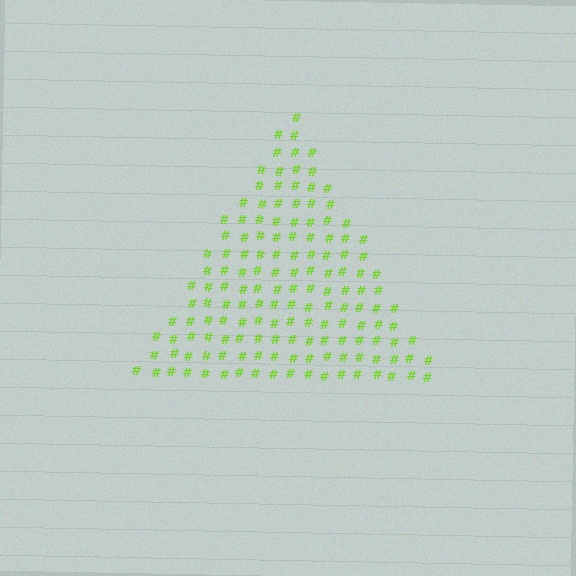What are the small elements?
The small elements are hash symbols.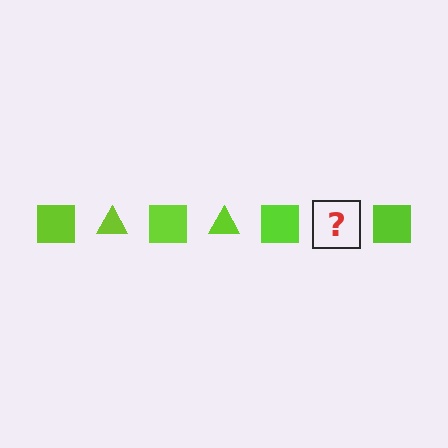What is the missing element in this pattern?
The missing element is a lime triangle.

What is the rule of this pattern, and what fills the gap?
The rule is that the pattern cycles through square, triangle shapes in lime. The gap should be filled with a lime triangle.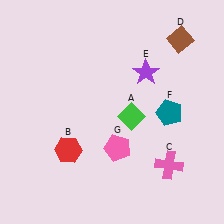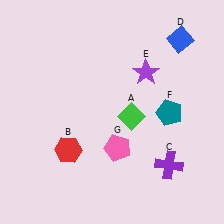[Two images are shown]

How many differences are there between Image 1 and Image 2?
There are 2 differences between the two images.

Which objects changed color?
C changed from pink to purple. D changed from brown to blue.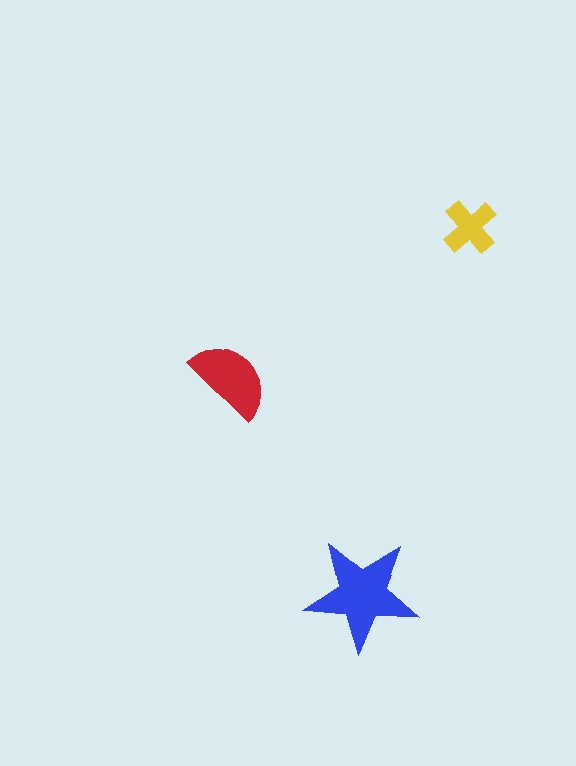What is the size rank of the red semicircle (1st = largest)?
2nd.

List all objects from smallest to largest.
The yellow cross, the red semicircle, the blue star.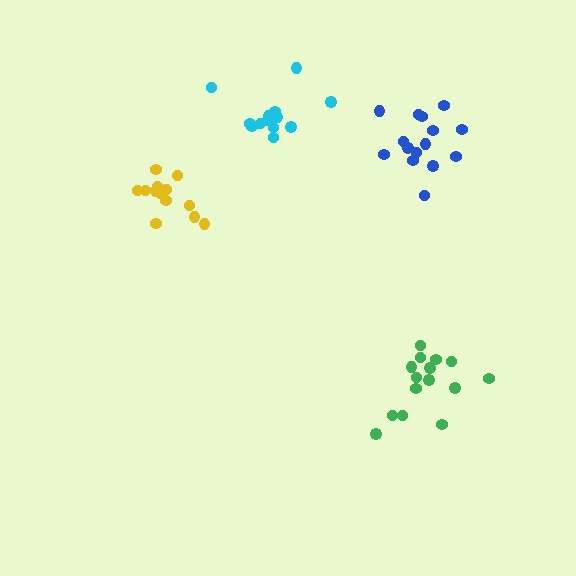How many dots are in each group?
Group 1: 15 dots, Group 2: 15 dots, Group 3: 15 dots, Group 4: 13 dots (58 total).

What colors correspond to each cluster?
The clusters are colored: cyan, blue, green, yellow.